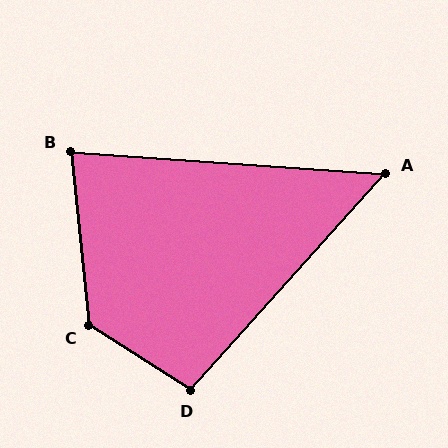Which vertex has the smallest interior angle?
A, at approximately 52 degrees.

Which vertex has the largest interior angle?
C, at approximately 128 degrees.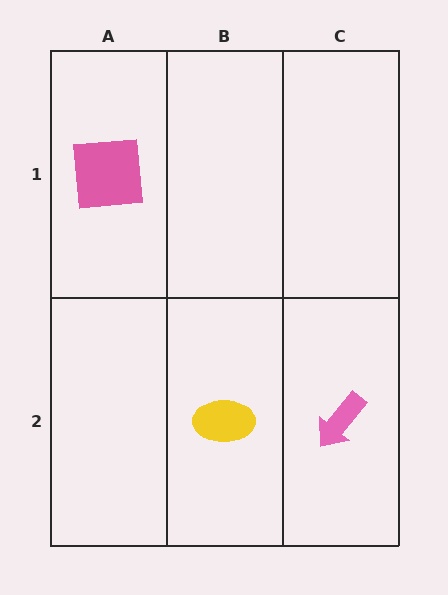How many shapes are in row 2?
2 shapes.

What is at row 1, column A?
A pink square.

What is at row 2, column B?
A yellow ellipse.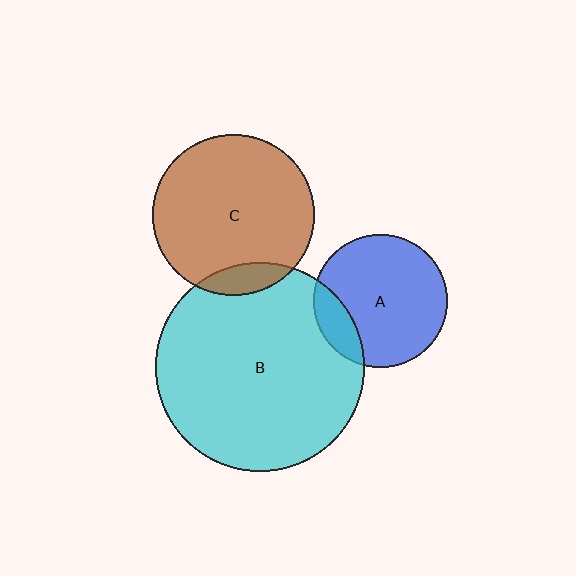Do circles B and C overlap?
Yes.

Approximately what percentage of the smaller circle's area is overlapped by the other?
Approximately 10%.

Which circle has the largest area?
Circle B (cyan).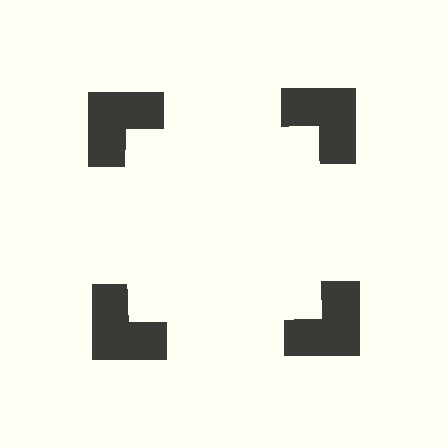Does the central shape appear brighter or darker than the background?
It typically appears slightly brighter than the background, even though no actual brightness change is drawn.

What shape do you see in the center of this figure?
An illusory square — its edges are inferred from the aligned wedge cuts in the notched squares, not physically drawn.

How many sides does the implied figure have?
4 sides.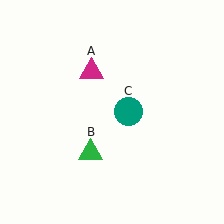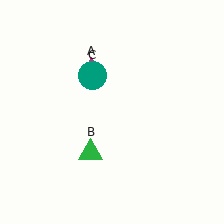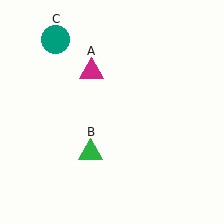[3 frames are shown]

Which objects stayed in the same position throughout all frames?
Magenta triangle (object A) and green triangle (object B) remained stationary.